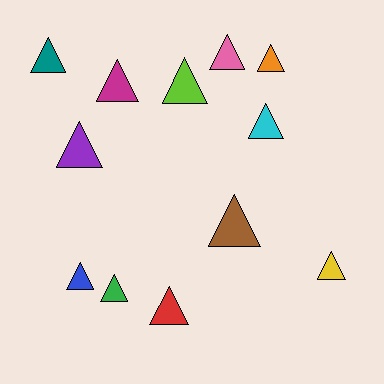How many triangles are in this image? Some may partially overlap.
There are 12 triangles.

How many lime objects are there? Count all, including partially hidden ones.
There is 1 lime object.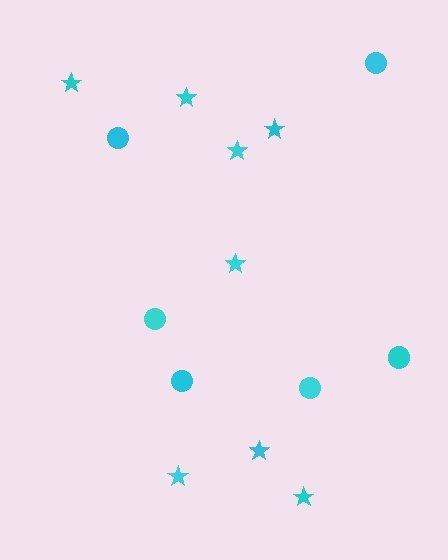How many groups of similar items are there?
There are 2 groups: one group of circles (6) and one group of stars (8).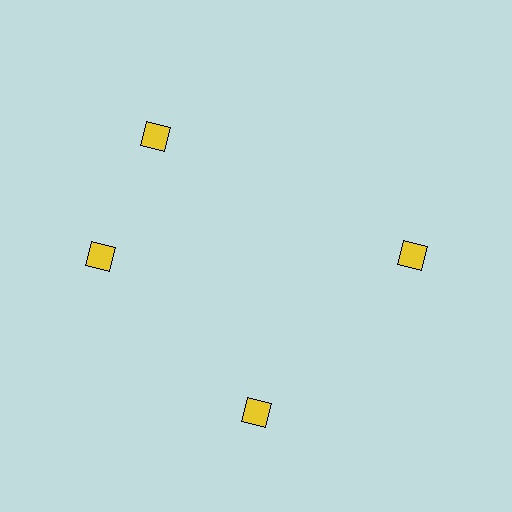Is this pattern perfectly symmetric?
No. The 4 yellow diamonds are arranged in a ring, but one element near the 12 o'clock position is rotated out of alignment along the ring, breaking the 4-fold rotational symmetry.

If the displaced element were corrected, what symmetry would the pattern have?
It would have 4-fold rotational symmetry — the pattern would map onto itself every 90 degrees.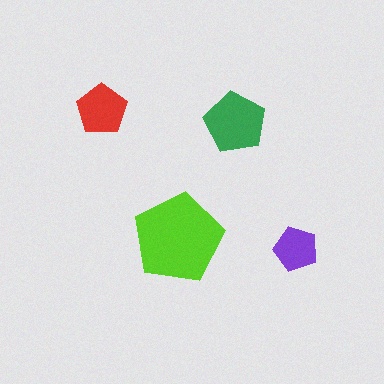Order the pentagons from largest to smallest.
the lime one, the green one, the red one, the purple one.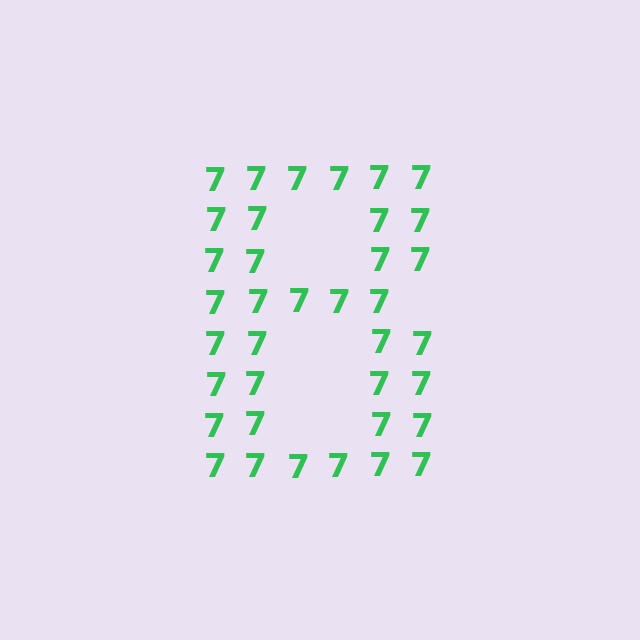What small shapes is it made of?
It is made of small digit 7's.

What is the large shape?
The large shape is the letter B.